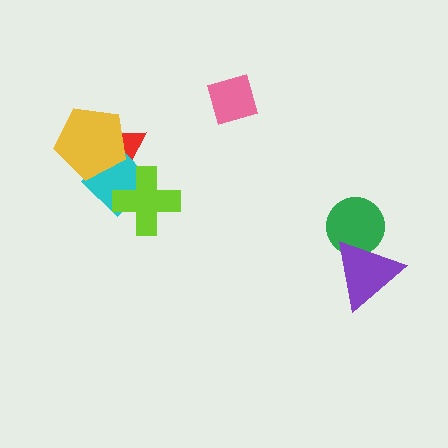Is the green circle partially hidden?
Yes, it is partially covered by another shape.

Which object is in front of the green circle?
The purple triangle is in front of the green circle.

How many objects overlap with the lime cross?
1 object overlaps with the lime cross.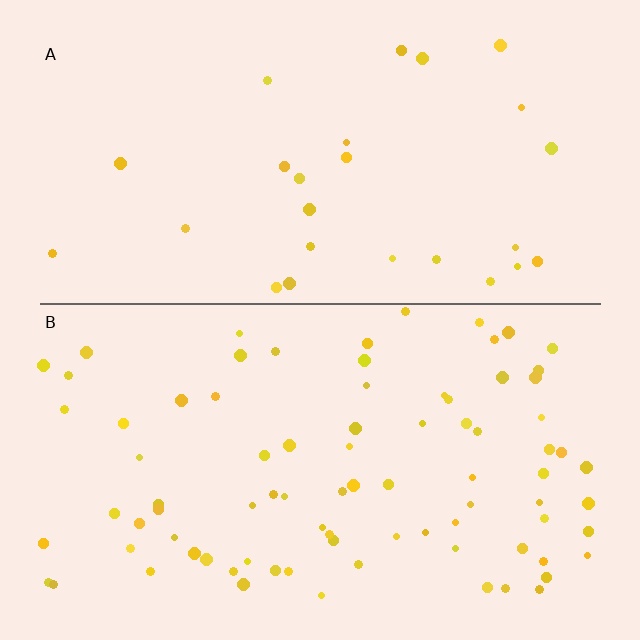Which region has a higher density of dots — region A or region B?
B (the bottom).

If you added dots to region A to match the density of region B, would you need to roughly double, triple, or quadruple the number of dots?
Approximately triple.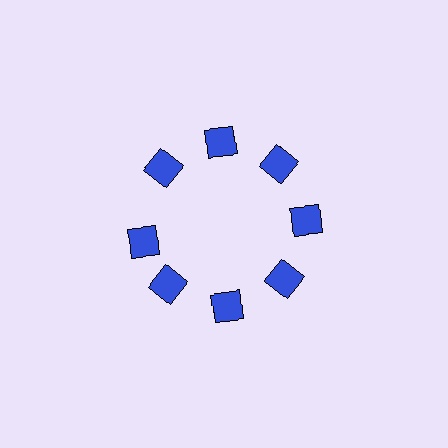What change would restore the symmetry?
The symmetry would be restored by rotating it back into even spacing with its neighbors so that all 8 squares sit at equal angles and equal distance from the center.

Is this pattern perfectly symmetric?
No. The 8 blue squares are arranged in a ring, but one element near the 9 o'clock position is rotated out of alignment along the ring, breaking the 8-fold rotational symmetry.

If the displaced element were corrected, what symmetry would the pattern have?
It would have 8-fold rotational symmetry — the pattern would map onto itself every 45 degrees.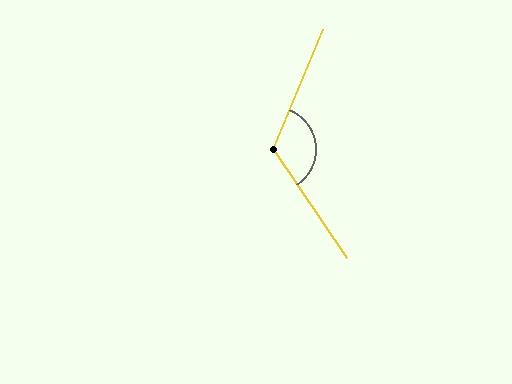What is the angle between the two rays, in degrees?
Approximately 123 degrees.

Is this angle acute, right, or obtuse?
It is obtuse.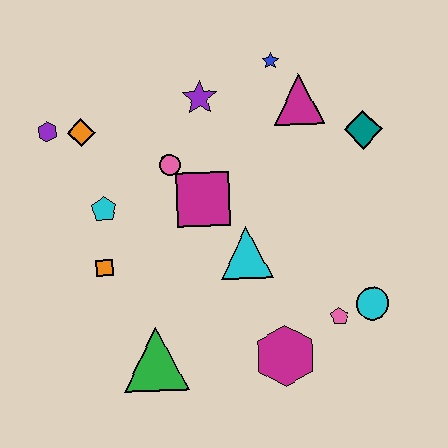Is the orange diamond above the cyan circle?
Yes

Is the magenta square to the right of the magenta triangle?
No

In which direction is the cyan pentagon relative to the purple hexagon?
The cyan pentagon is below the purple hexagon.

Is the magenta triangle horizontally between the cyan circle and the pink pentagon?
No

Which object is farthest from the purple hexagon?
The cyan circle is farthest from the purple hexagon.